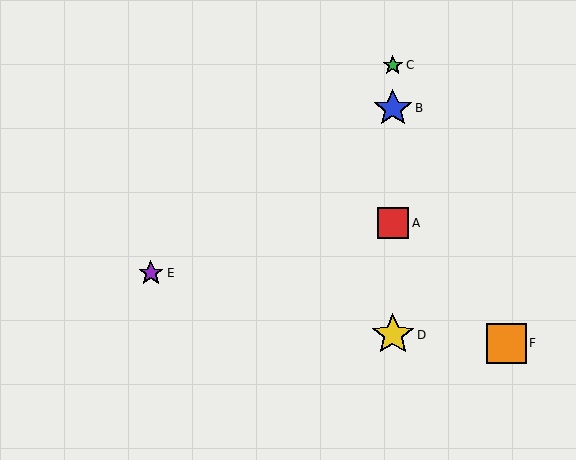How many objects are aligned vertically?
4 objects (A, B, C, D) are aligned vertically.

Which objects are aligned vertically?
Objects A, B, C, D are aligned vertically.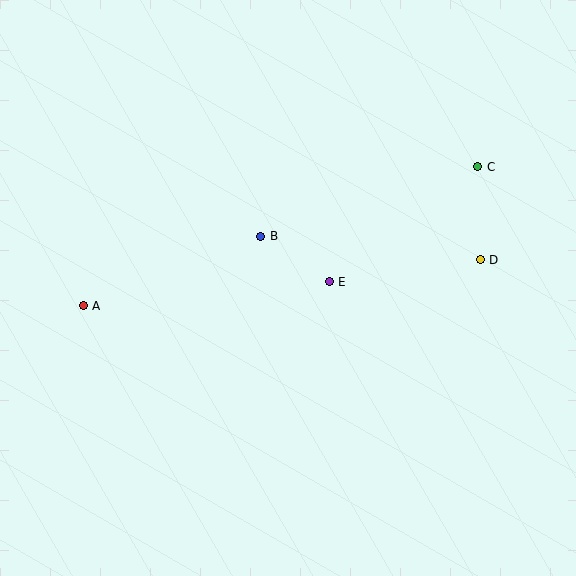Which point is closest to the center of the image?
Point E at (329, 282) is closest to the center.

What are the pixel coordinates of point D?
Point D is at (480, 260).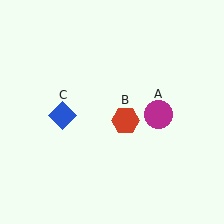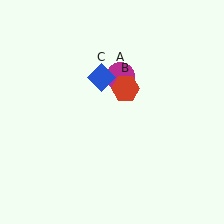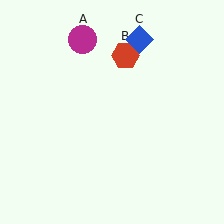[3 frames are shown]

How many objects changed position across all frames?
3 objects changed position: magenta circle (object A), red hexagon (object B), blue diamond (object C).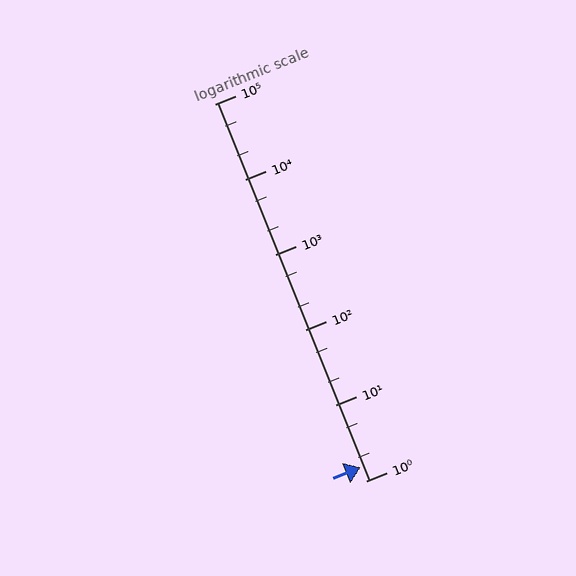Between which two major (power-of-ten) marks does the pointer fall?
The pointer is between 1 and 10.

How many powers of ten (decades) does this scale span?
The scale spans 5 decades, from 1 to 100000.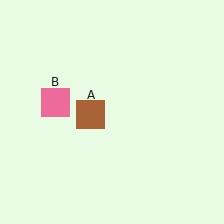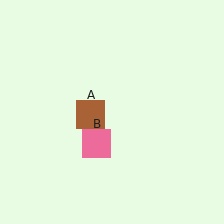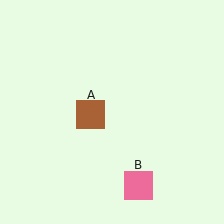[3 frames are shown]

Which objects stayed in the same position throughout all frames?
Brown square (object A) remained stationary.